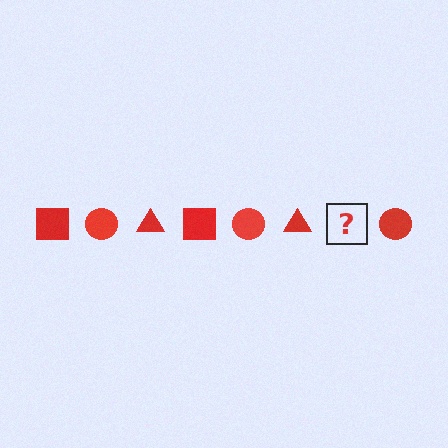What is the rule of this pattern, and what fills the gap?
The rule is that the pattern cycles through square, circle, triangle shapes in red. The gap should be filled with a red square.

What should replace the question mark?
The question mark should be replaced with a red square.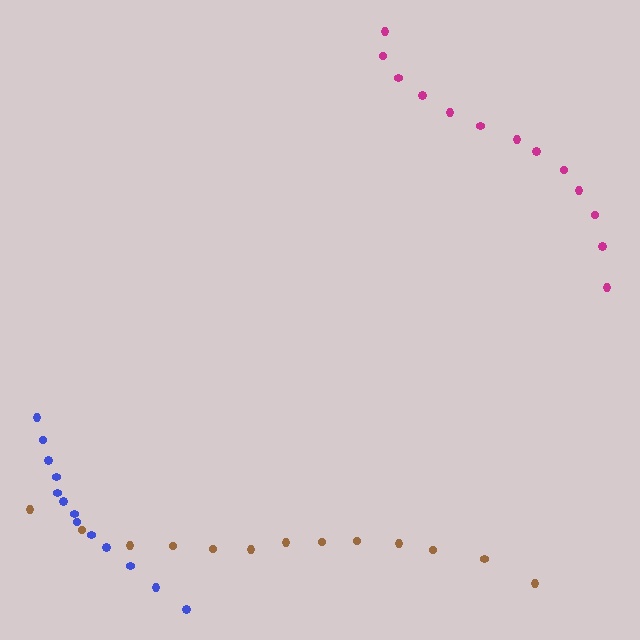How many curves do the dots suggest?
There are 3 distinct paths.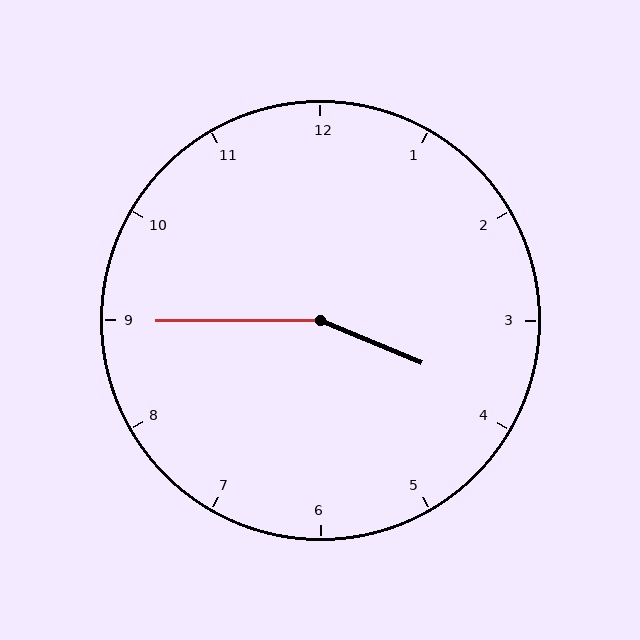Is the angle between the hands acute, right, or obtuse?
It is obtuse.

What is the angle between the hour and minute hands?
Approximately 158 degrees.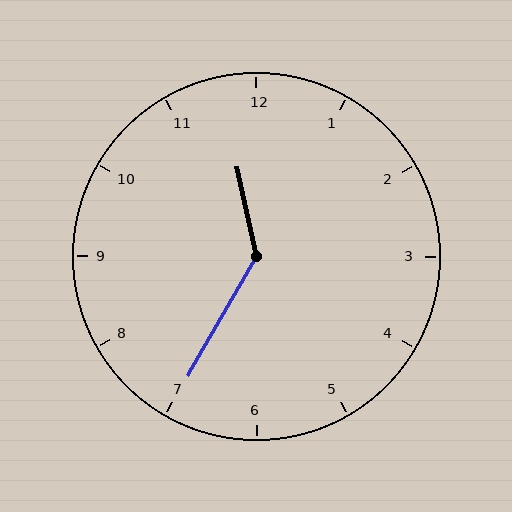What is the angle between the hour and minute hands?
Approximately 138 degrees.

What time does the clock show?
11:35.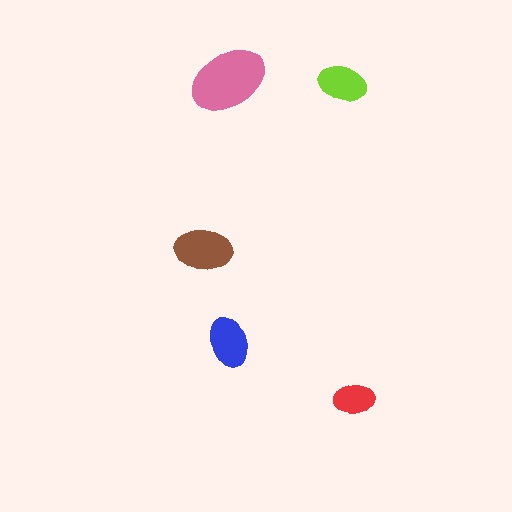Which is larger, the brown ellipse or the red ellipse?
The brown one.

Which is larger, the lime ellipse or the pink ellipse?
The pink one.